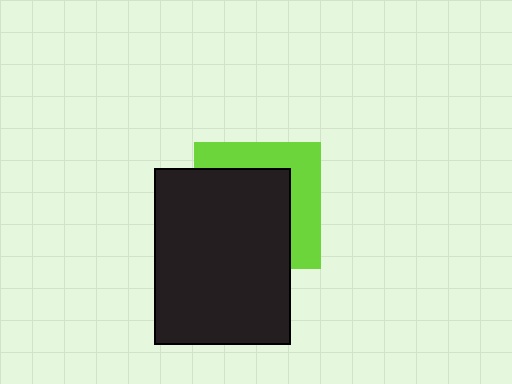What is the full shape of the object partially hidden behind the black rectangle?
The partially hidden object is a lime square.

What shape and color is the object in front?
The object in front is a black rectangle.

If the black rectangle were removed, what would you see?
You would see the complete lime square.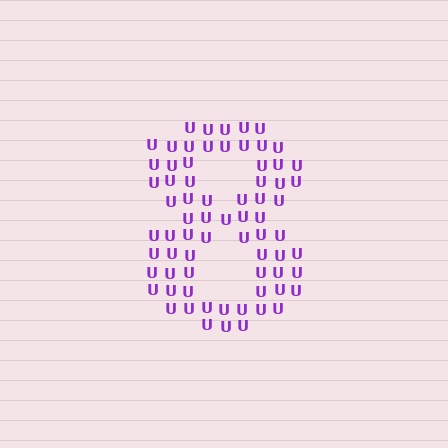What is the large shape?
The large shape is the digit 8.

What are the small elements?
The small elements are letter U's.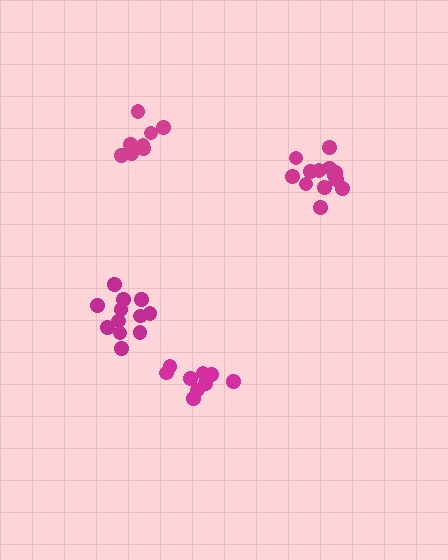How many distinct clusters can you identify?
There are 4 distinct clusters.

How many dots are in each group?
Group 1: 8 dots, Group 2: 13 dots, Group 3: 12 dots, Group 4: 9 dots (42 total).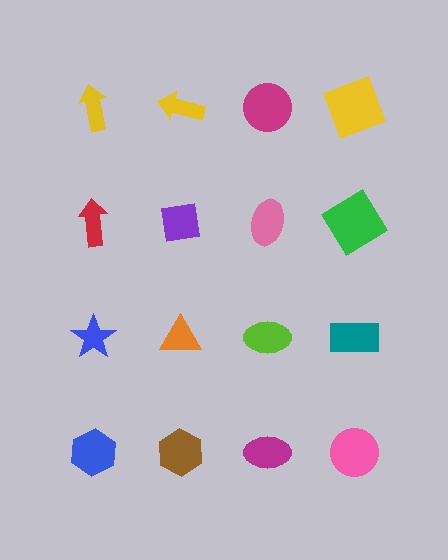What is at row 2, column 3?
A pink ellipse.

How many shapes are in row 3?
4 shapes.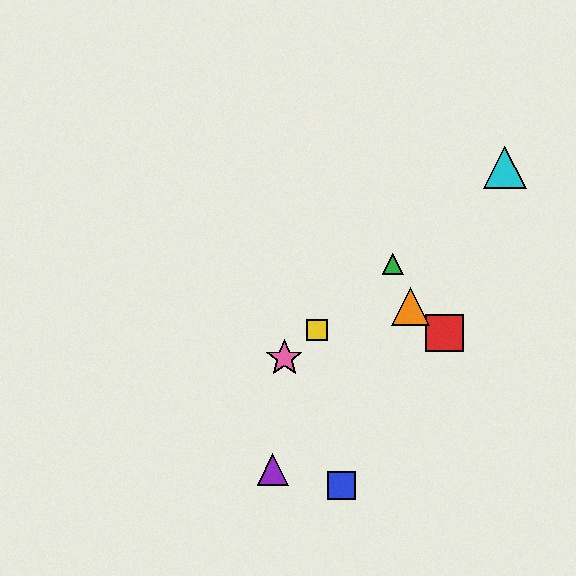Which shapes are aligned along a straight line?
The green triangle, the yellow square, the cyan triangle, the pink star are aligned along a straight line.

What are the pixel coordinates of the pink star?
The pink star is at (284, 358).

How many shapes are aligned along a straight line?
4 shapes (the green triangle, the yellow square, the cyan triangle, the pink star) are aligned along a straight line.